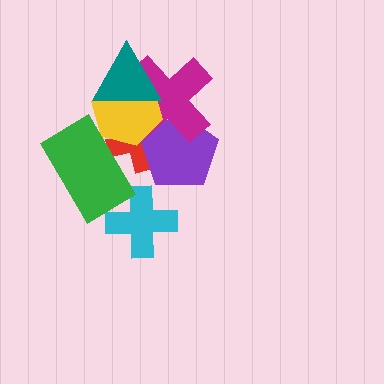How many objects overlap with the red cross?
5 objects overlap with the red cross.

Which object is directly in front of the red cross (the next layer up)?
The purple pentagon is directly in front of the red cross.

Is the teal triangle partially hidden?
No, no other shape covers it.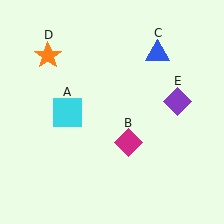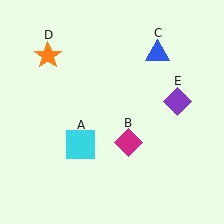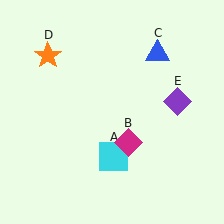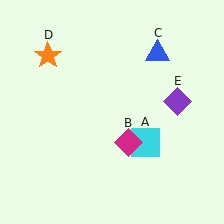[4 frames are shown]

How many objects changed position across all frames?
1 object changed position: cyan square (object A).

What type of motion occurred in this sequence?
The cyan square (object A) rotated counterclockwise around the center of the scene.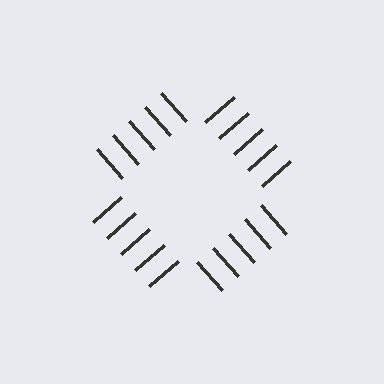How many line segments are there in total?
20 — 5 along each of the 4 edges.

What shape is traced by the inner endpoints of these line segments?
An illusory square — the line segments terminate on its edges but no continuous stroke is drawn.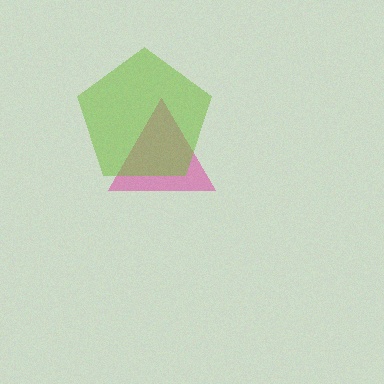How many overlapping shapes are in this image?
There are 2 overlapping shapes in the image.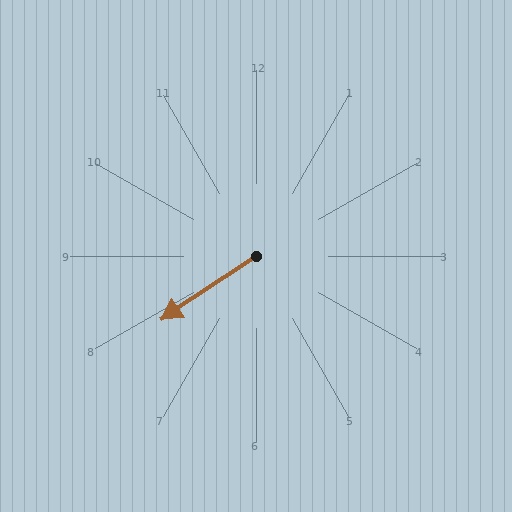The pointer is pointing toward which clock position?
Roughly 8 o'clock.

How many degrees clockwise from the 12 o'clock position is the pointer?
Approximately 236 degrees.